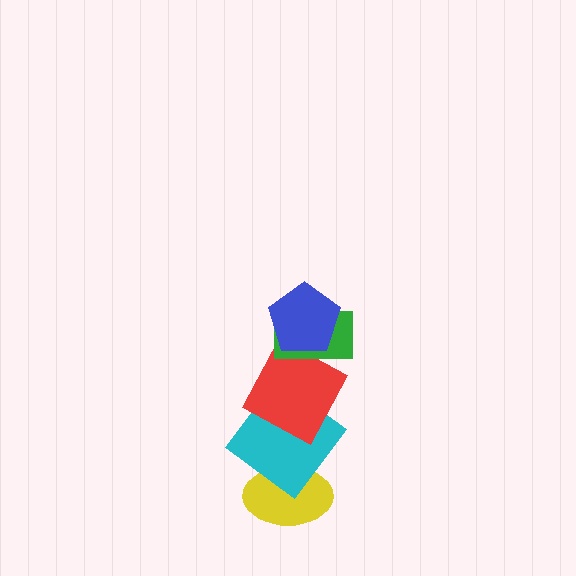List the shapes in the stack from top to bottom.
From top to bottom: the blue pentagon, the green rectangle, the red square, the cyan diamond, the yellow ellipse.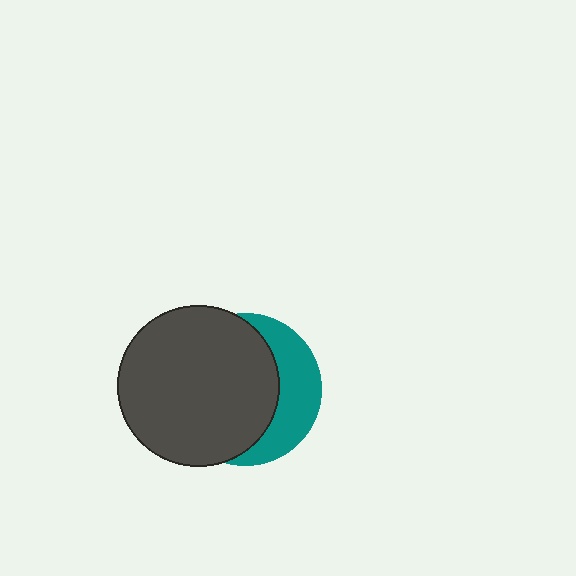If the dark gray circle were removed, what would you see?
You would see the complete teal circle.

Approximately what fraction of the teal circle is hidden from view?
Roughly 66% of the teal circle is hidden behind the dark gray circle.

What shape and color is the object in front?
The object in front is a dark gray circle.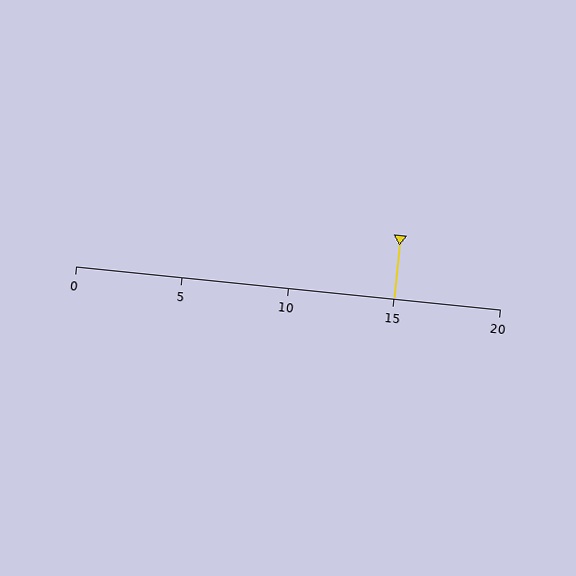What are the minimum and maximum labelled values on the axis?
The axis runs from 0 to 20.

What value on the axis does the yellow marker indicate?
The marker indicates approximately 15.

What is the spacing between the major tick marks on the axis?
The major ticks are spaced 5 apart.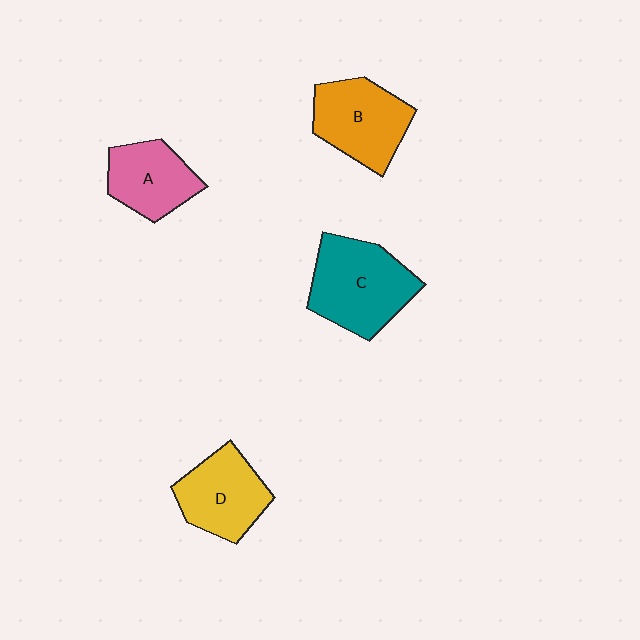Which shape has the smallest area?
Shape A (pink).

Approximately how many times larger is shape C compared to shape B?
Approximately 1.2 times.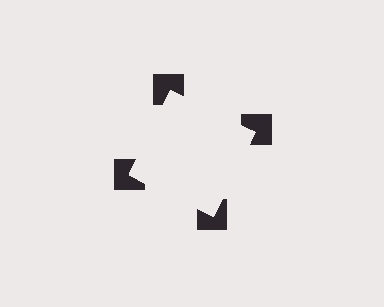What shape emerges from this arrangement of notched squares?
An illusory square — its edges are inferred from the aligned wedge cuts in the notched squares, not physically drawn.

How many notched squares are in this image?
There are 4 — one at each vertex of the illusory square.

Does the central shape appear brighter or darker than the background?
It typically appears slightly brighter than the background, even though no actual brightness change is drawn.